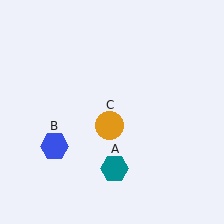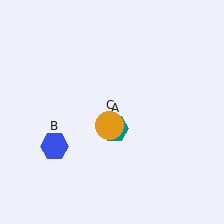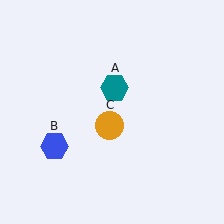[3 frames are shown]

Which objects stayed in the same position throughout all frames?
Blue hexagon (object B) and orange circle (object C) remained stationary.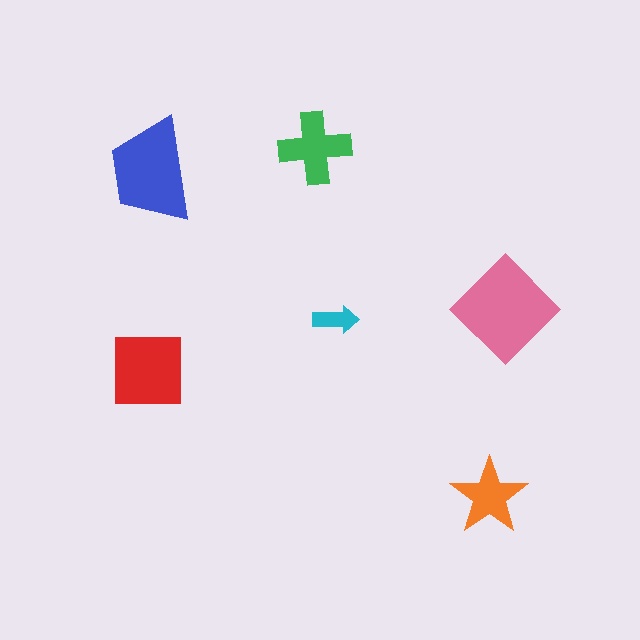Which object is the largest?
The pink diamond.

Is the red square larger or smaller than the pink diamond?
Smaller.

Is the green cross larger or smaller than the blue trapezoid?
Smaller.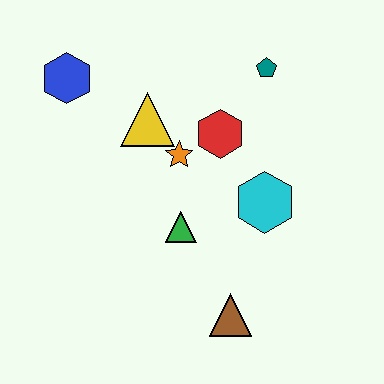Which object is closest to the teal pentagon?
The red hexagon is closest to the teal pentagon.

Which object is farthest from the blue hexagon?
The brown triangle is farthest from the blue hexagon.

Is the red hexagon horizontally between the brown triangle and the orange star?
Yes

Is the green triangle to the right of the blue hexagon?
Yes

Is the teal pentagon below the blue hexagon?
No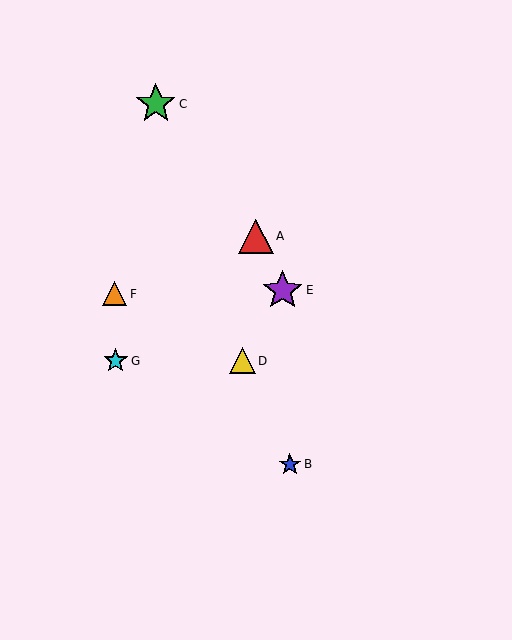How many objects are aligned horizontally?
2 objects (D, G) are aligned horizontally.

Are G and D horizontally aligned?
Yes, both are at y≈361.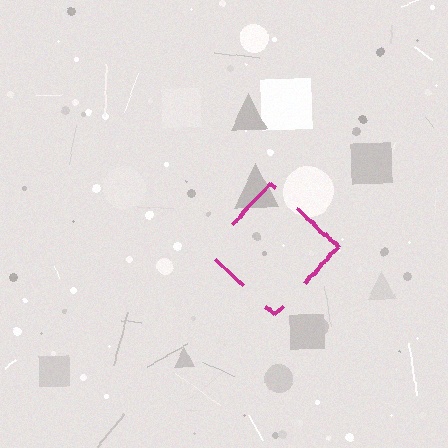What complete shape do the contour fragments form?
The contour fragments form a diamond.